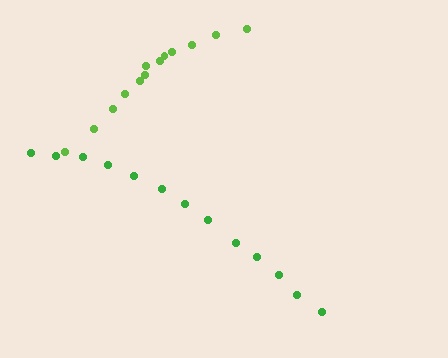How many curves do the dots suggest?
There are 2 distinct paths.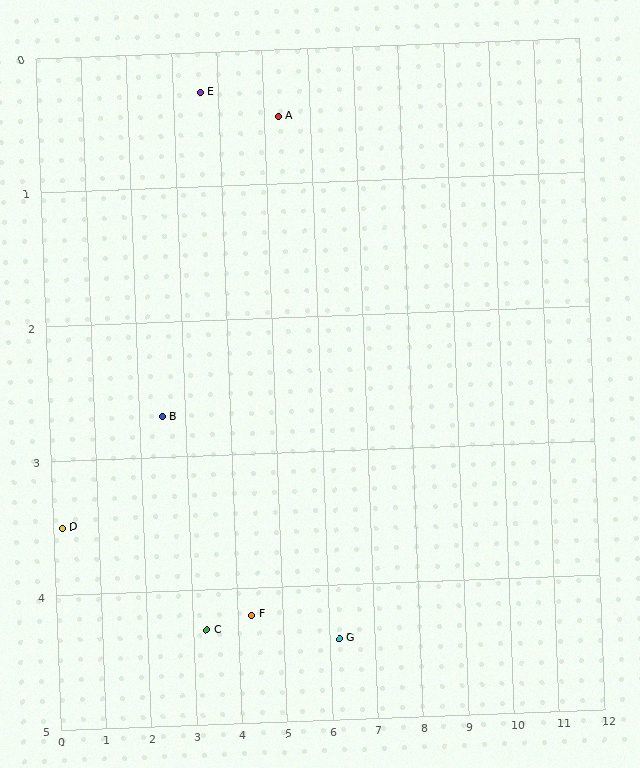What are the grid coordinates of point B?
Point B is at approximately (2.5, 2.7).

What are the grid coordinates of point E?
Point E is at approximately (3.6, 0.3).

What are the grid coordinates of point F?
Point F is at approximately (4.3, 4.2).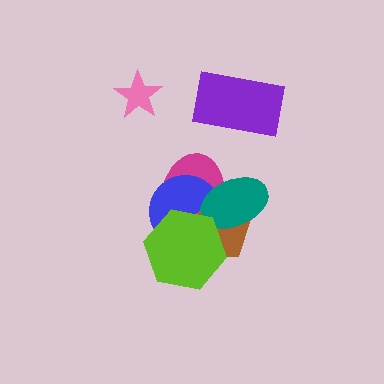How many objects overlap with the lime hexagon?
4 objects overlap with the lime hexagon.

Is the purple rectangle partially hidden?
No, no other shape covers it.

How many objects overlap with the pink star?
0 objects overlap with the pink star.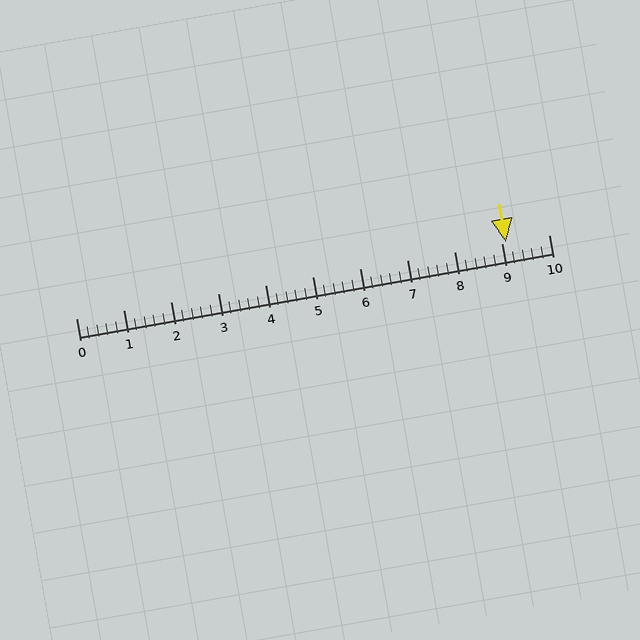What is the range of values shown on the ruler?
The ruler shows values from 0 to 10.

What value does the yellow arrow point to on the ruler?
The yellow arrow points to approximately 9.1.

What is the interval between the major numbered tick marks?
The major tick marks are spaced 1 units apart.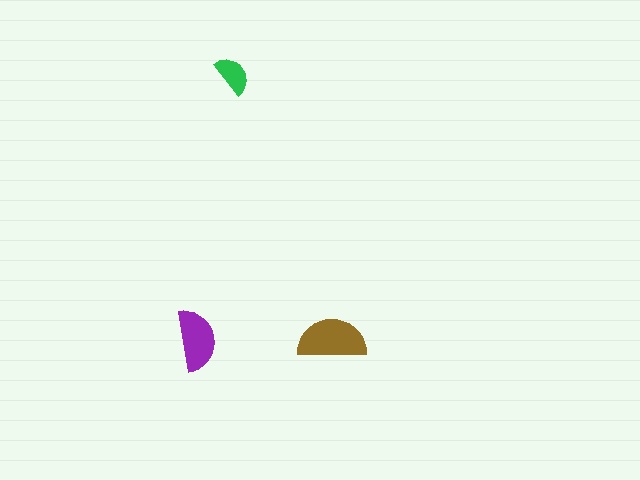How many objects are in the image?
There are 3 objects in the image.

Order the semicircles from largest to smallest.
the brown one, the purple one, the green one.